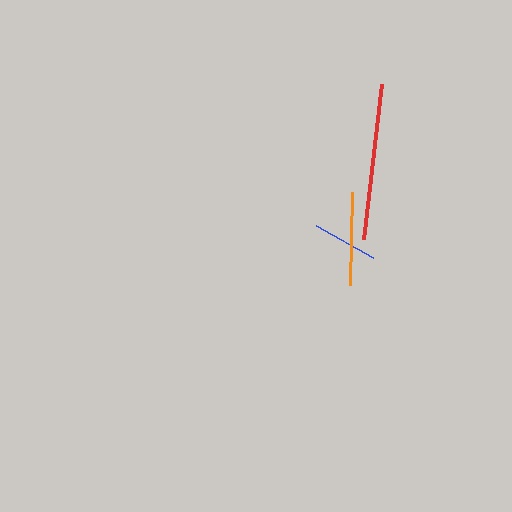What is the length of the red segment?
The red segment is approximately 156 pixels long.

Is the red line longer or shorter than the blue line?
The red line is longer than the blue line.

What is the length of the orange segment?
The orange segment is approximately 93 pixels long.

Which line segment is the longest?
The red line is the longest at approximately 156 pixels.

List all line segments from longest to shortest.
From longest to shortest: red, orange, blue.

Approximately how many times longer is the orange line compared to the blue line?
The orange line is approximately 1.4 times the length of the blue line.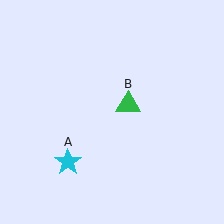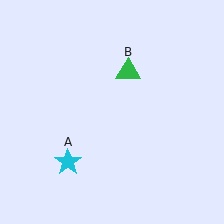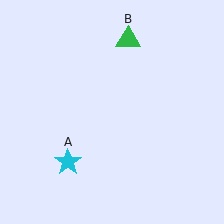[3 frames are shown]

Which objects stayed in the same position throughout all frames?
Cyan star (object A) remained stationary.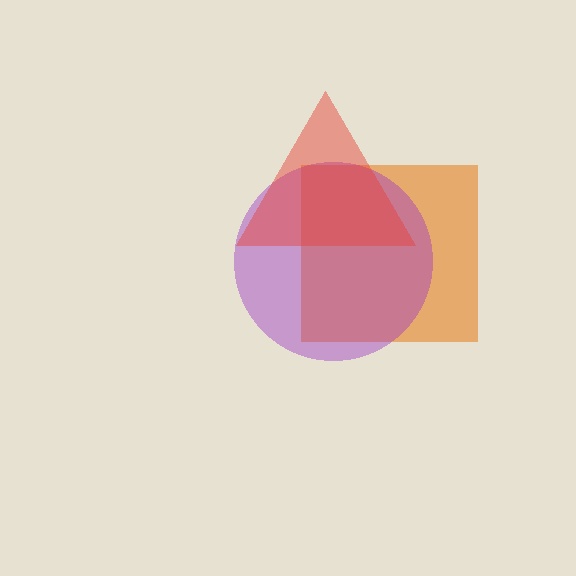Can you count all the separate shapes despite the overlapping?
Yes, there are 3 separate shapes.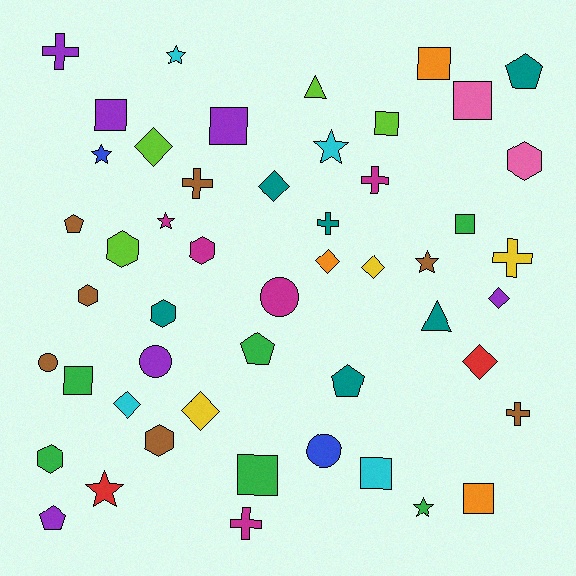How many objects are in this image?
There are 50 objects.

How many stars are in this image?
There are 7 stars.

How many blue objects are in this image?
There are 2 blue objects.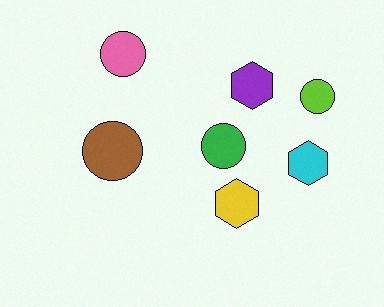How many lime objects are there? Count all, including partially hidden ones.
There is 1 lime object.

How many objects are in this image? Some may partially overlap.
There are 7 objects.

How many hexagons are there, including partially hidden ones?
There are 3 hexagons.